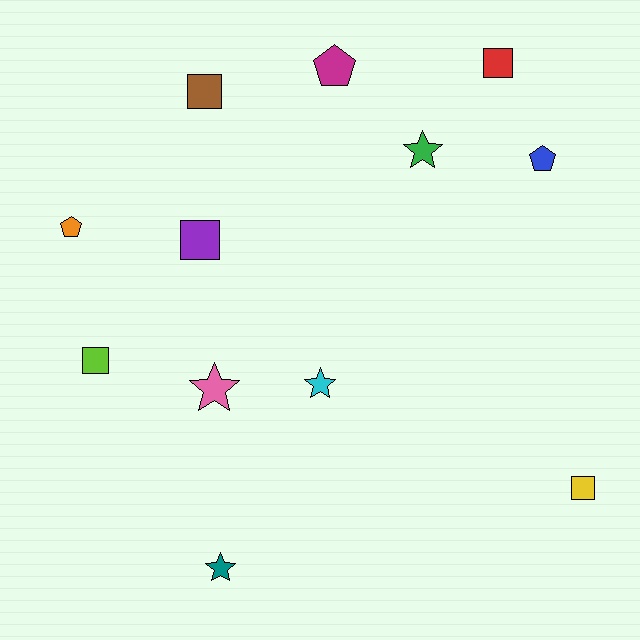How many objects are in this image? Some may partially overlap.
There are 12 objects.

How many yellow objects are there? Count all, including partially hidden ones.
There is 1 yellow object.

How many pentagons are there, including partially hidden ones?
There are 3 pentagons.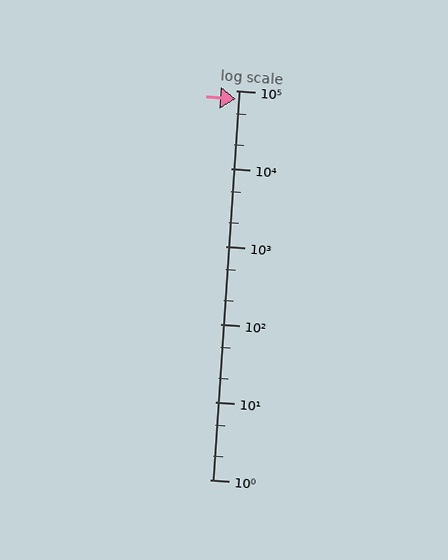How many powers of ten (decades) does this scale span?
The scale spans 5 decades, from 1 to 100000.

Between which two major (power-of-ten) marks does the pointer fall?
The pointer is between 10000 and 100000.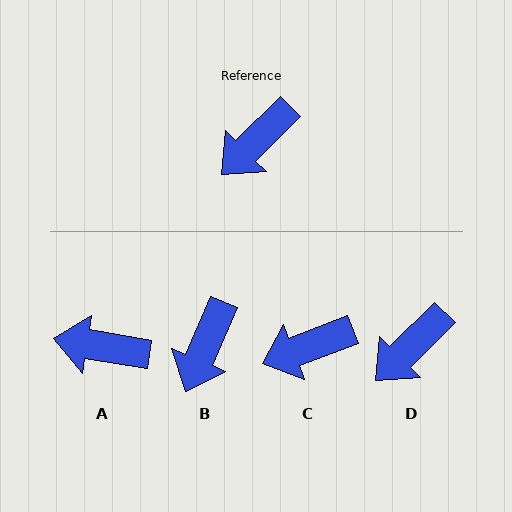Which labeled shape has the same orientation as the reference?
D.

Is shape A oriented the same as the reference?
No, it is off by about 54 degrees.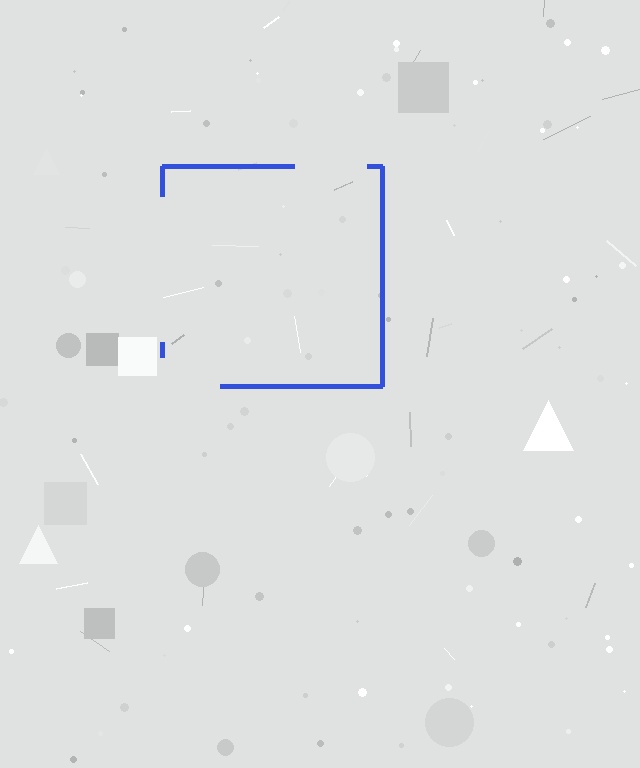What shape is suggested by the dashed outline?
The dashed outline suggests a square.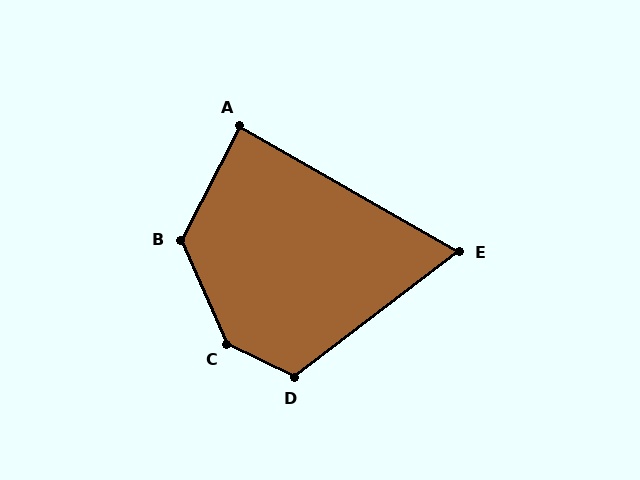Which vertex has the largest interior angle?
C, at approximately 140 degrees.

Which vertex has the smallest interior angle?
E, at approximately 67 degrees.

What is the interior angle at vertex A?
Approximately 88 degrees (approximately right).